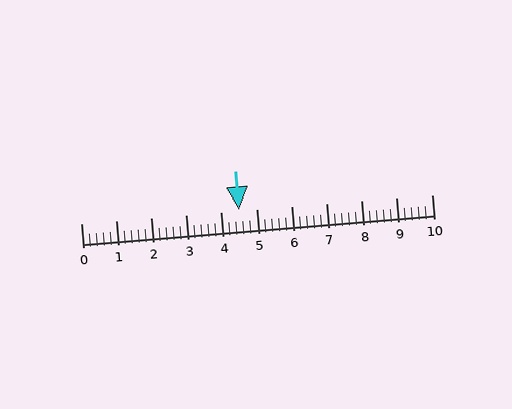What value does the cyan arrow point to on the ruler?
The cyan arrow points to approximately 4.5.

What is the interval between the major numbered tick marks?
The major tick marks are spaced 1 units apart.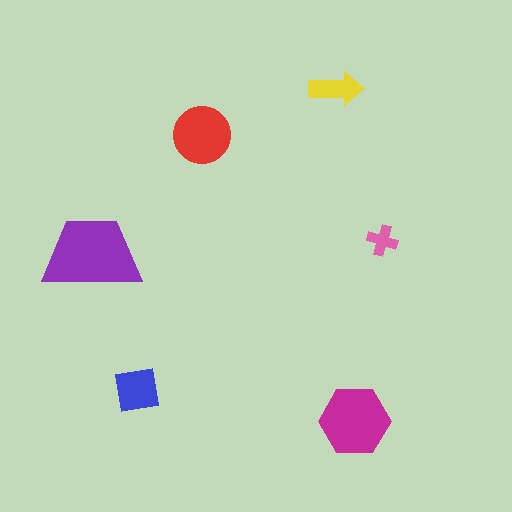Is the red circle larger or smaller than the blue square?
Larger.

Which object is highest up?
The yellow arrow is topmost.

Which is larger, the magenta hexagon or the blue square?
The magenta hexagon.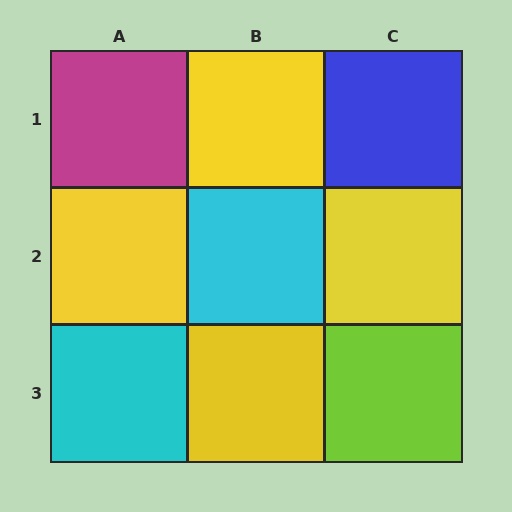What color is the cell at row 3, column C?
Lime.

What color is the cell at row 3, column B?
Yellow.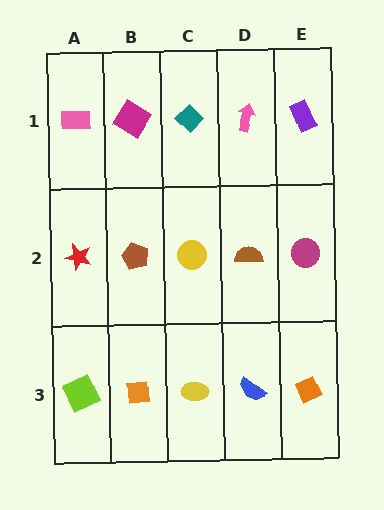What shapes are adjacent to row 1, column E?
A magenta circle (row 2, column E), a pink arrow (row 1, column D).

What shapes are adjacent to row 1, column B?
A brown pentagon (row 2, column B), a pink rectangle (row 1, column A), a teal diamond (row 1, column C).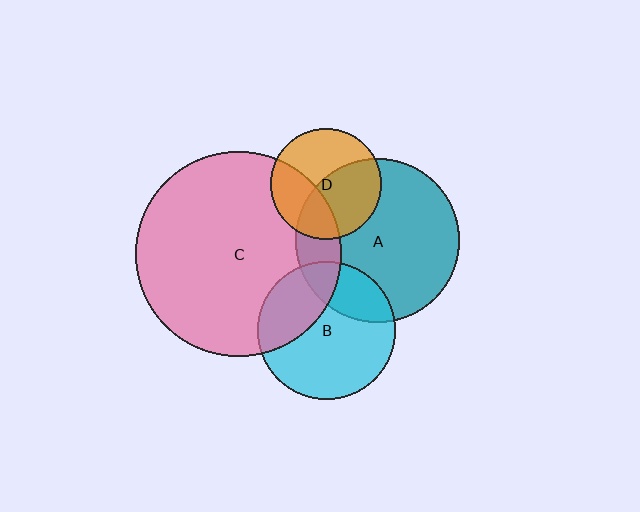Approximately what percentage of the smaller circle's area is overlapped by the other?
Approximately 25%.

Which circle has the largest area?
Circle C (pink).